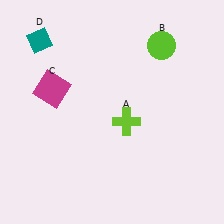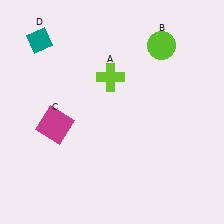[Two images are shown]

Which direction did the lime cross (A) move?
The lime cross (A) moved up.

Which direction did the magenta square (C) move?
The magenta square (C) moved down.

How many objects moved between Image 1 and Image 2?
2 objects moved between the two images.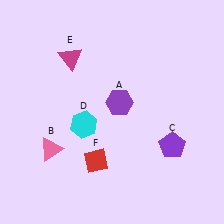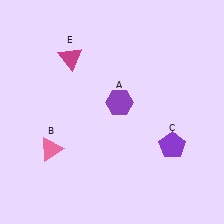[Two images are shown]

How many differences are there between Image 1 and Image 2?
There are 2 differences between the two images.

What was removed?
The cyan hexagon (D), the red diamond (F) were removed in Image 2.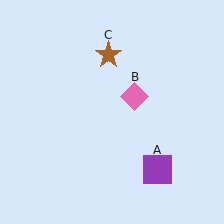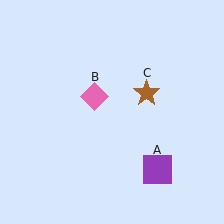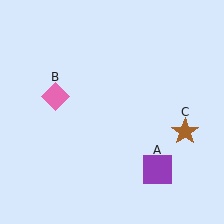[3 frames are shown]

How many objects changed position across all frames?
2 objects changed position: pink diamond (object B), brown star (object C).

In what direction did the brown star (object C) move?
The brown star (object C) moved down and to the right.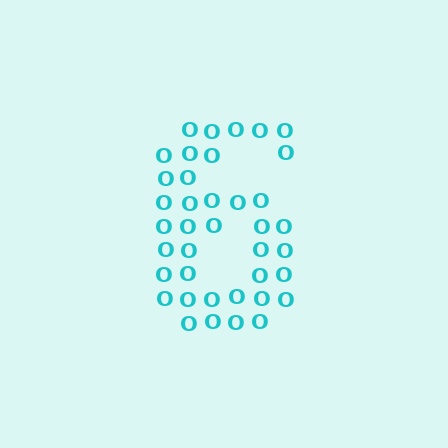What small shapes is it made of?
It is made of small letter O's.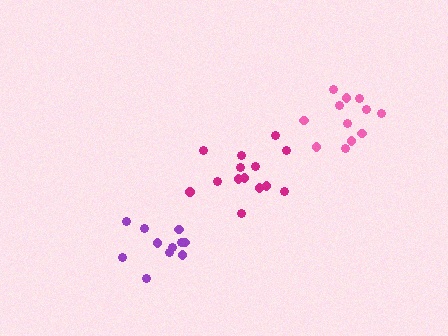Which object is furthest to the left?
The purple cluster is leftmost.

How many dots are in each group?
Group 1: 14 dots, Group 2: 11 dots, Group 3: 12 dots (37 total).